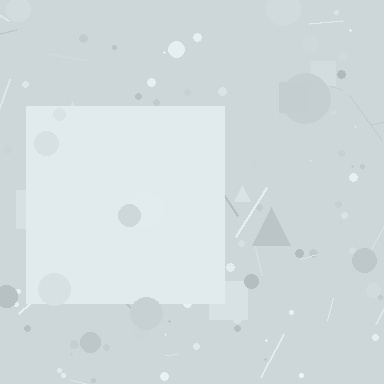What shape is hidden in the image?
A square is hidden in the image.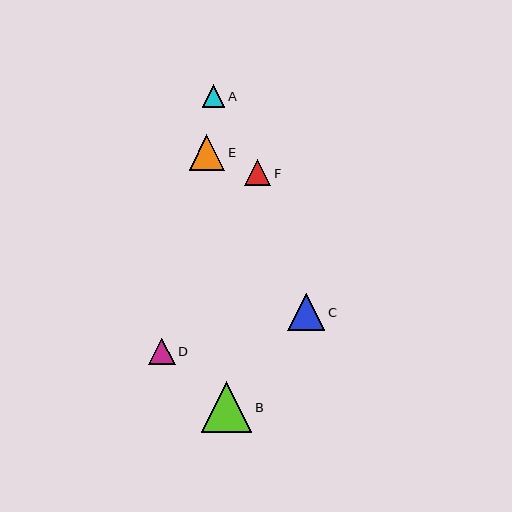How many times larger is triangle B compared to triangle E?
Triangle B is approximately 1.4 times the size of triangle E.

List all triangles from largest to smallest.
From largest to smallest: B, C, E, F, D, A.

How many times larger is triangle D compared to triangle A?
Triangle D is approximately 1.2 times the size of triangle A.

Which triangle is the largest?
Triangle B is the largest with a size of approximately 51 pixels.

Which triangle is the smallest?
Triangle A is the smallest with a size of approximately 23 pixels.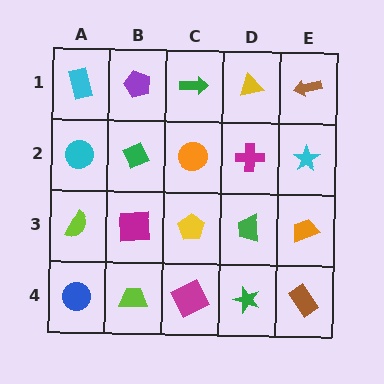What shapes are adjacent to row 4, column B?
A magenta square (row 3, column B), a blue circle (row 4, column A), a magenta square (row 4, column C).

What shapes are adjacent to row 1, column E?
A cyan star (row 2, column E), a yellow triangle (row 1, column D).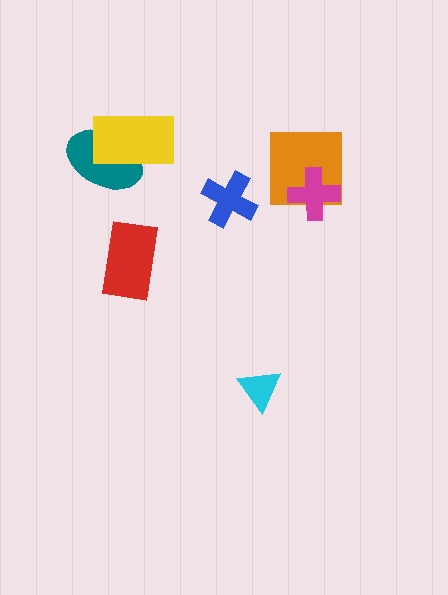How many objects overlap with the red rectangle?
0 objects overlap with the red rectangle.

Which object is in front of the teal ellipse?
The yellow rectangle is in front of the teal ellipse.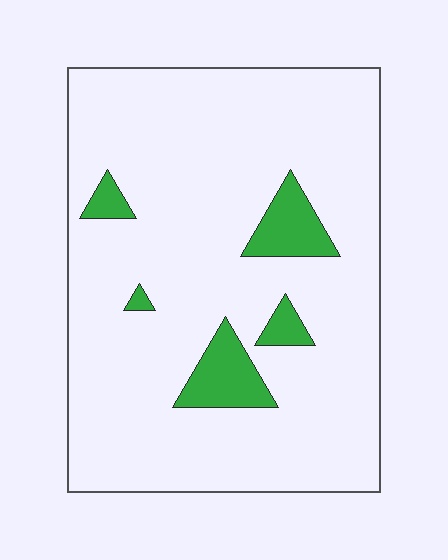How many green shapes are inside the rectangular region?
5.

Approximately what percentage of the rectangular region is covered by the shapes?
Approximately 10%.